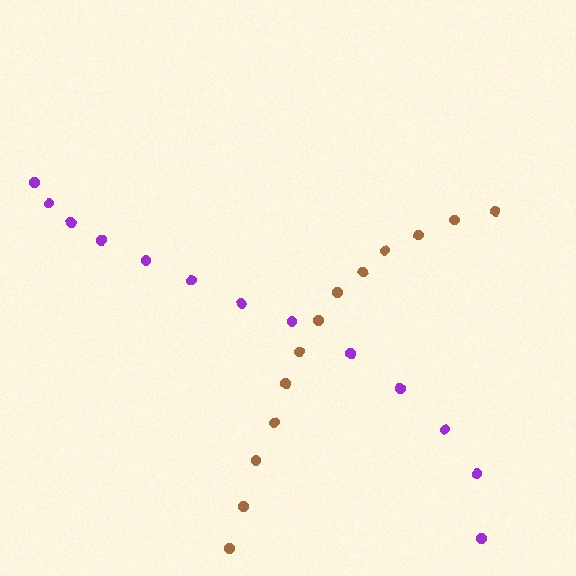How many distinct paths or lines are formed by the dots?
There are 2 distinct paths.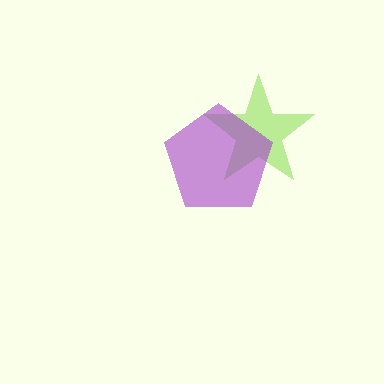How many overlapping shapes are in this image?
There are 2 overlapping shapes in the image.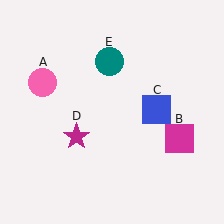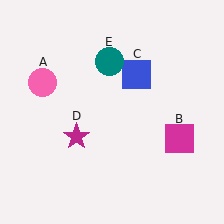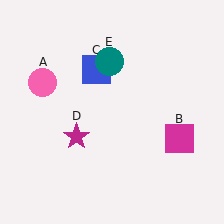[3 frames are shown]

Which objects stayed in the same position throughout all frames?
Pink circle (object A) and magenta square (object B) and magenta star (object D) and teal circle (object E) remained stationary.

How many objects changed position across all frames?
1 object changed position: blue square (object C).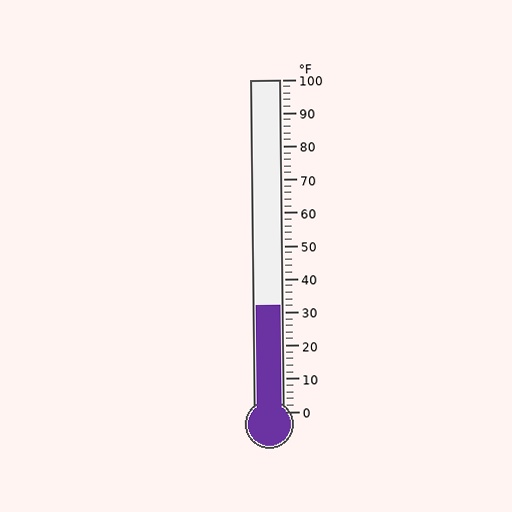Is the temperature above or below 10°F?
The temperature is above 10°F.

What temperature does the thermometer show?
The thermometer shows approximately 32°F.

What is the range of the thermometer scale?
The thermometer scale ranges from 0°F to 100°F.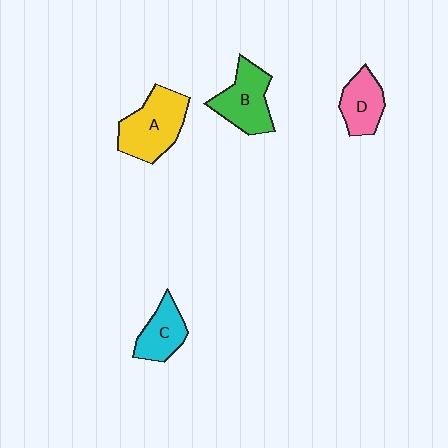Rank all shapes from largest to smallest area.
From largest to smallest: A (yellow), B (green), D (pink), C (cyan).